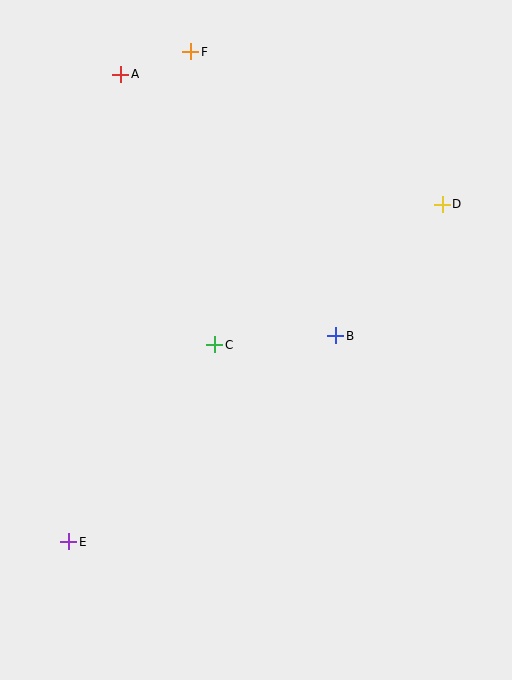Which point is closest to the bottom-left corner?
Point E is closest to the bottom-left corner.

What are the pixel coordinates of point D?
Point D is at (442, 204).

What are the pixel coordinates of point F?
Point F is at (191, 52).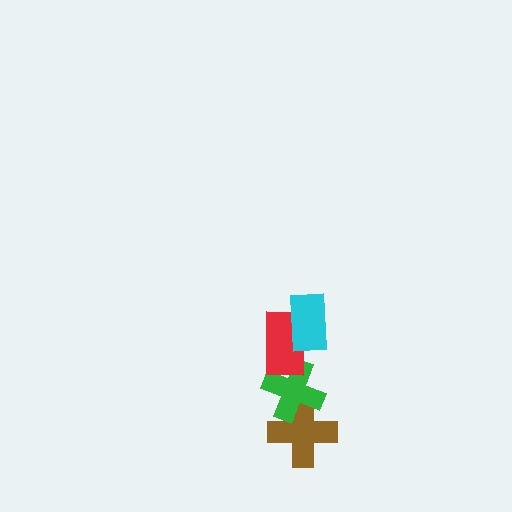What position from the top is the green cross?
The green cross is 3rd from the top.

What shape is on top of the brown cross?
The green cross is on top of the brown cross.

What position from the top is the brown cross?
The brown cross is 4th from the top.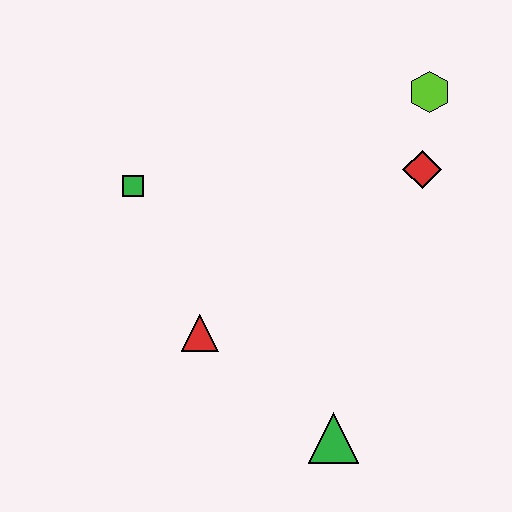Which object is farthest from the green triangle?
The lime hexagon is farthest from the green triangle.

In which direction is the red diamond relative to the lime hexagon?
The red diamond is below the lime hexagon.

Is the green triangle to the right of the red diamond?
No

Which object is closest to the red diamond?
The lime hexagon is closest to the red diamond.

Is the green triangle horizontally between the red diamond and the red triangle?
Yes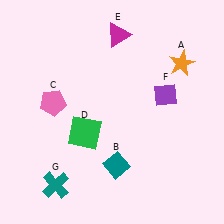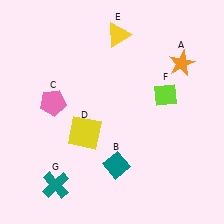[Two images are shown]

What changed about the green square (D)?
In Image 1, D is green. In Image 2, it changed to yellow.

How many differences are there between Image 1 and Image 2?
There are 3 differences between the two images.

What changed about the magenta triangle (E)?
In Image 1, E is magenta. In Image 2, it changed to yellow.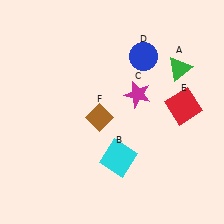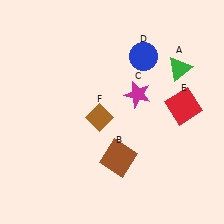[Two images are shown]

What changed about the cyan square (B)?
In Image 1, B is cyan. In Image 2, it changed to brown.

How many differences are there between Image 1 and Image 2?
There is 1 difference between the two images.